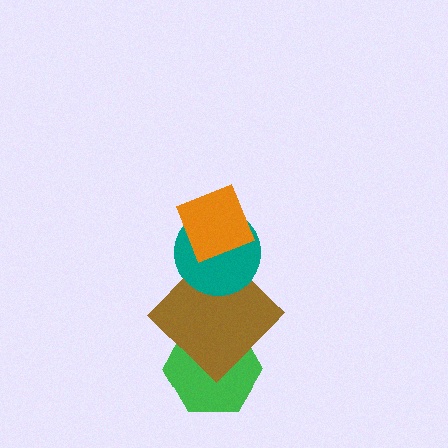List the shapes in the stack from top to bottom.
From top to bottom: the orange diamond, the teal circle, the brown diamond, the green hexagon.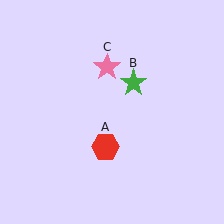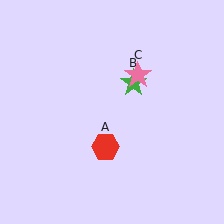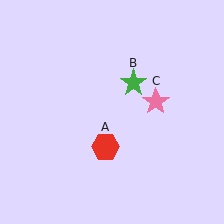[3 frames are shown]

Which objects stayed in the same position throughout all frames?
Red hexagon (object A) and green star (object B) remained stationary.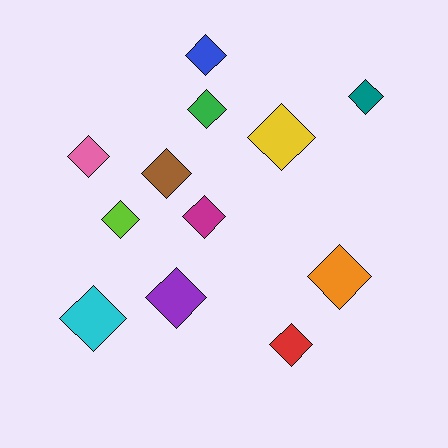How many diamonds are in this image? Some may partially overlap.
There are 12 diamonds.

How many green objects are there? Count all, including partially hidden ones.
There is 1 green object.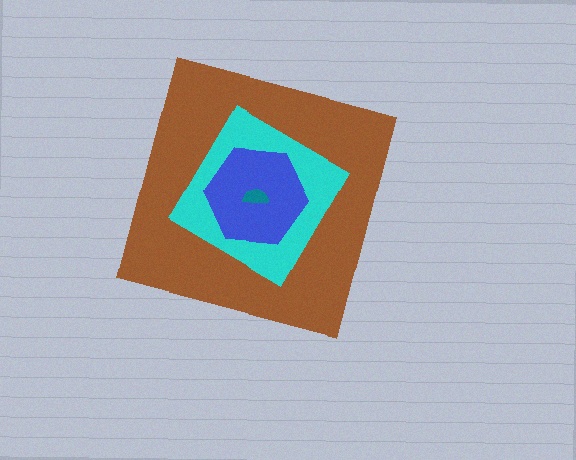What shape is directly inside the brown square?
The cyan diamond.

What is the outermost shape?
The brown square.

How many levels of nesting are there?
4.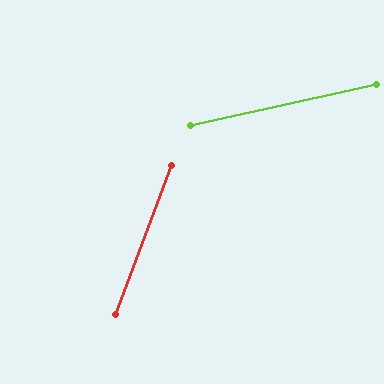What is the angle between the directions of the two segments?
Approximately 57 degrees.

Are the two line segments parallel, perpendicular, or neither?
Neither parallel nor perpendicular — they differ by about 57°.